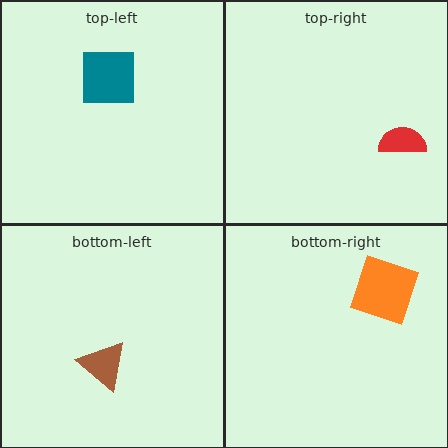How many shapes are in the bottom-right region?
1.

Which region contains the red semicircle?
The top-right region.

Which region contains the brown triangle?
The bottom-left region.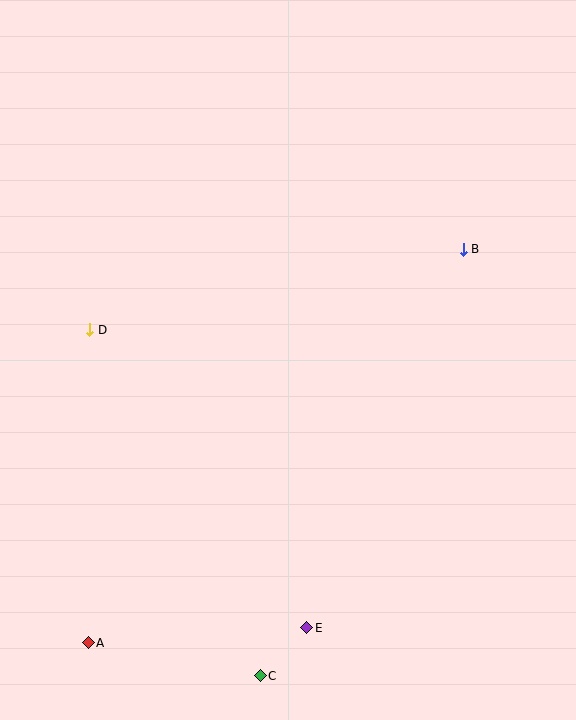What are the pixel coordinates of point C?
Point C is at (260, 676).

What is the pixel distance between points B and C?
The distance between B and C is 472 pixels.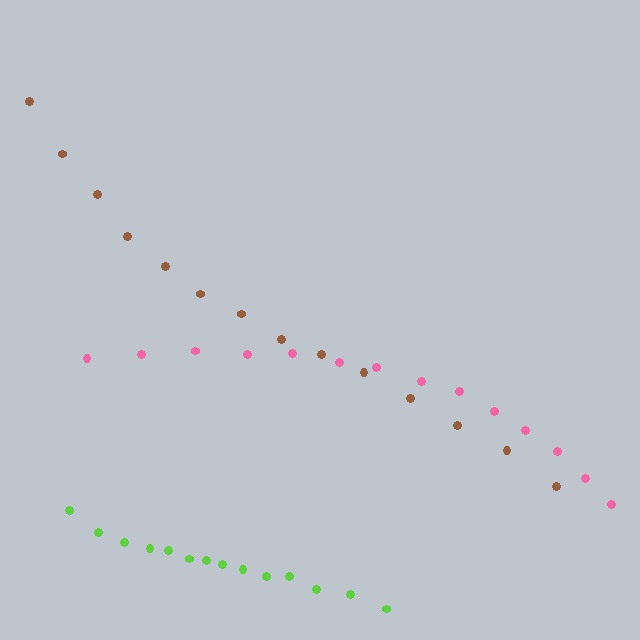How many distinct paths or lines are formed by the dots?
There are 3 distinct paths.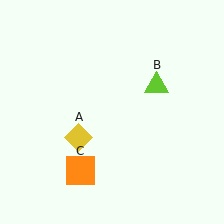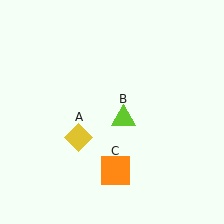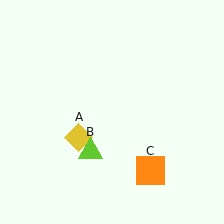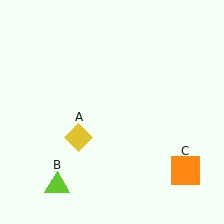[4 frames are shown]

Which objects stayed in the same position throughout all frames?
Yellow diamond (object A) remained stationary.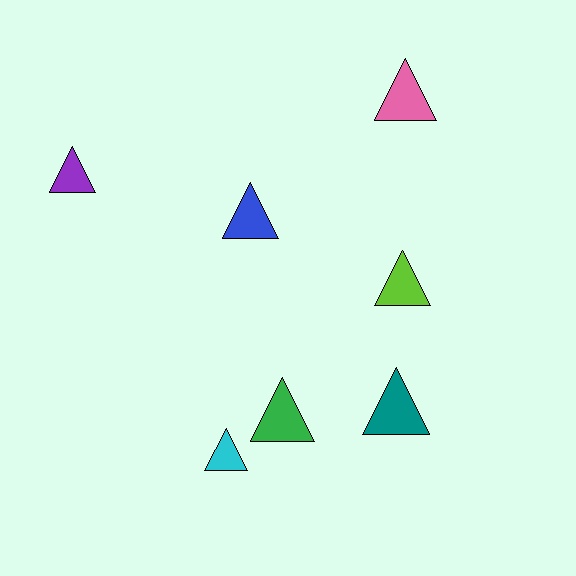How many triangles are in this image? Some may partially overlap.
There are 7 triangles.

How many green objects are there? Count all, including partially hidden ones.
There is 1 green object.